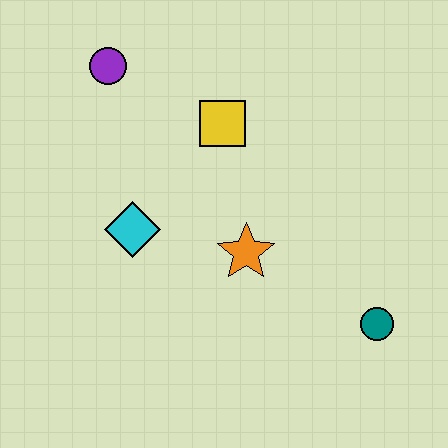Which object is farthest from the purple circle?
The teal circle is farthest from the purple circle.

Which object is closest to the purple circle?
The yellow square is closest to the purple circle.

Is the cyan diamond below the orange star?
No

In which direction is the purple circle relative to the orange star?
The purple circle is above the orange star.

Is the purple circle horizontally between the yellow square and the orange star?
No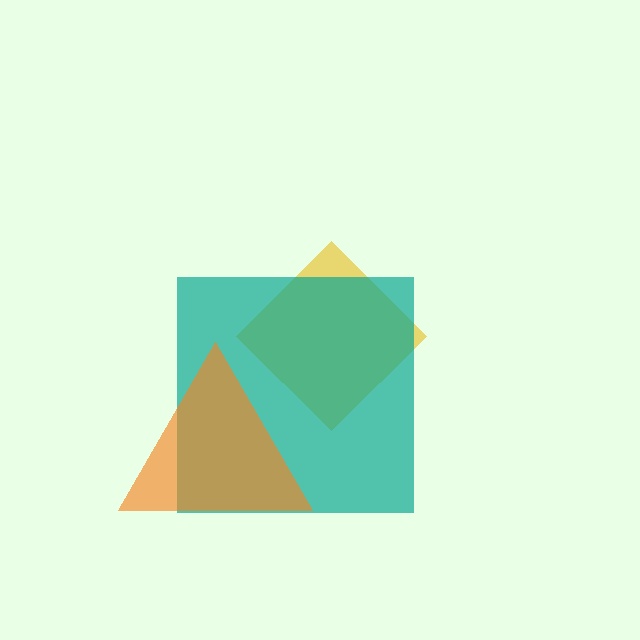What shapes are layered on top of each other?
The layered shapes are: a yellow diamond, a teal square, an orange triangle.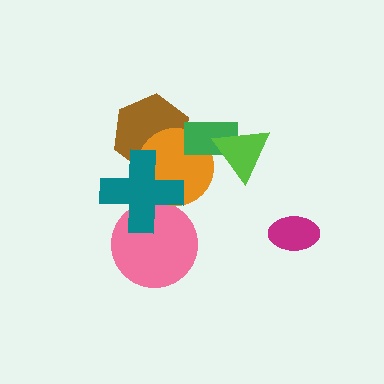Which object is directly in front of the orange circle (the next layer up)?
The green rectangle is directly in front of the orange circle.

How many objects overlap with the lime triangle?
1 object overlaps with the lime triangle.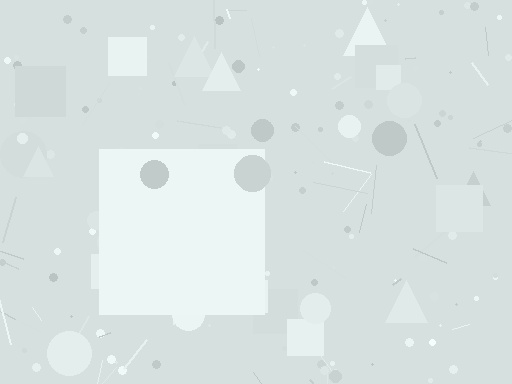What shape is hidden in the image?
A square is hidden in the image.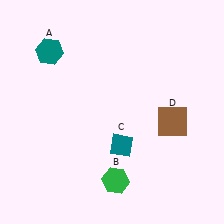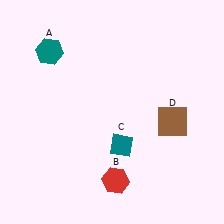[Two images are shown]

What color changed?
The hexagon (B) changed from green in Image 1 to red in Image 2.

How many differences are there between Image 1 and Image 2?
There is 1 difference between the two images.